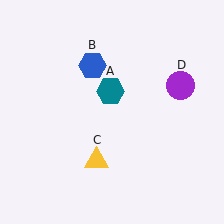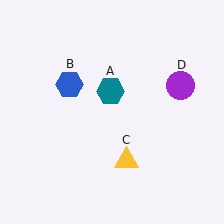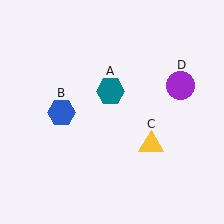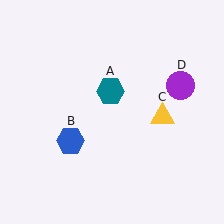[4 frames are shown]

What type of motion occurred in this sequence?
The blue hexagon (object B), yellow triangle (object C) rotated counterclockwise around the center of the scene.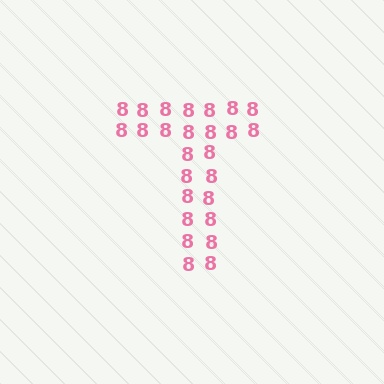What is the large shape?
The large shape is the letter T.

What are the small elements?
The small elements are digit 8's.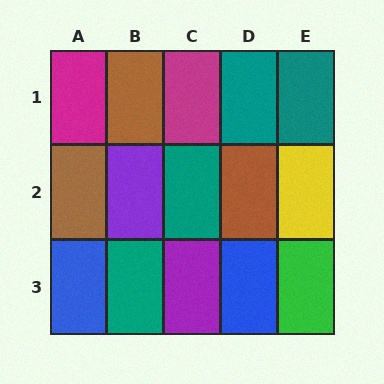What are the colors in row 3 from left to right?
Blue, teal, purple, blue, green.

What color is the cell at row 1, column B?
Brown.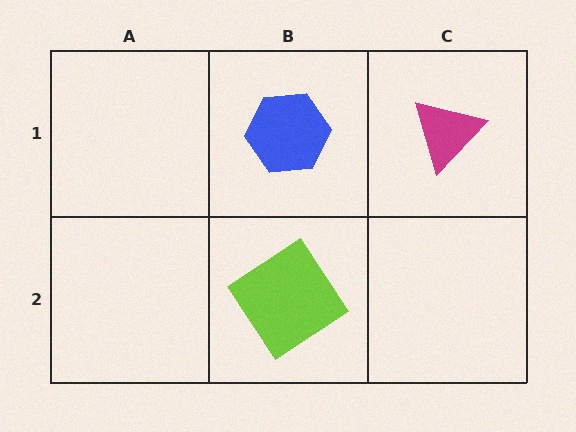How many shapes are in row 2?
1 shape.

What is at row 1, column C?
A magenta triangle.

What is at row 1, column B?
A blue hexagon.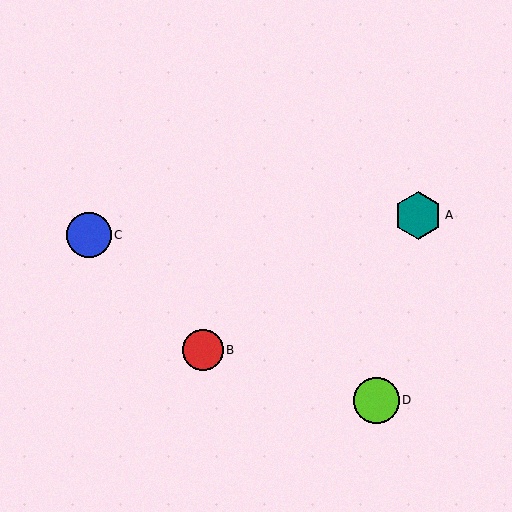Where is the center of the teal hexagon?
The center of the teal hexagon is at (418, 215).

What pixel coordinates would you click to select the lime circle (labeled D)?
Click at (376, 400) to select the lime circle D.